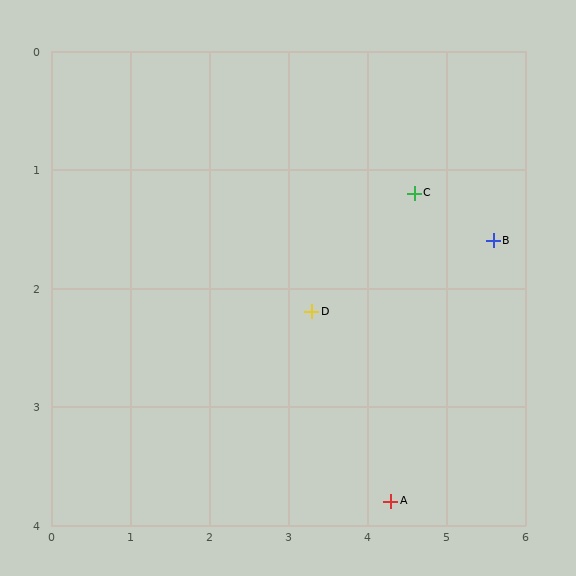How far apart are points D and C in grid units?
Points D and C are about 1.6 grid units apart.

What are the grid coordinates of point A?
Point A is at approximately (4.3, 3.8).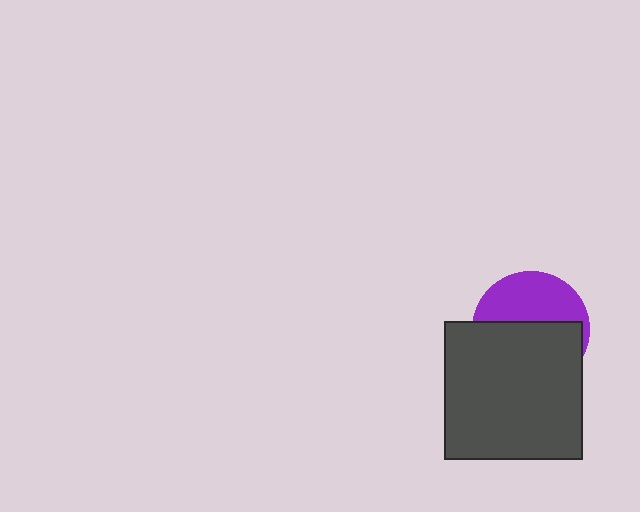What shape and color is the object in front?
The object in front is a dark gray square.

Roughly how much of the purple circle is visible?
A small part of it is visible (roughly 43%).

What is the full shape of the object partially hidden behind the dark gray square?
The partially hidden object is a purple circle.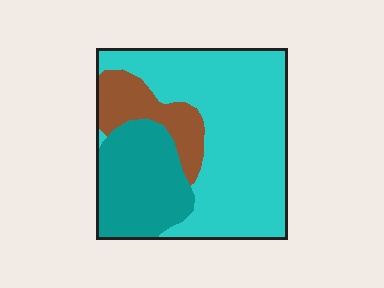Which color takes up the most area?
Cyan, at roughly 60%.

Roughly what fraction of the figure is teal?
Teal covers roughly 25% of the figure.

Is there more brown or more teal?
Teal.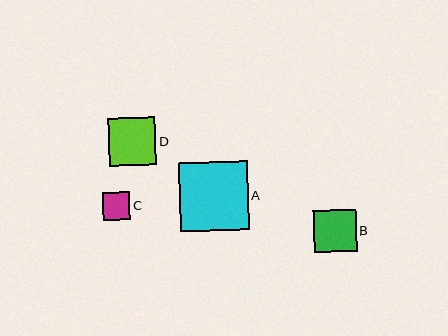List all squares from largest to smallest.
From largest to smallest: A, D, B, C.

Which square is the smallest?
Square C is the smallest with a size of approximately 27 pixels.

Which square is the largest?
Square A is the largest with a size of approximately 69 pixels.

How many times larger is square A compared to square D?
Square A is approximately 1.4 times the size of square D.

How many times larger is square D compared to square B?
Square D is approximately 1.1 times the size of square B.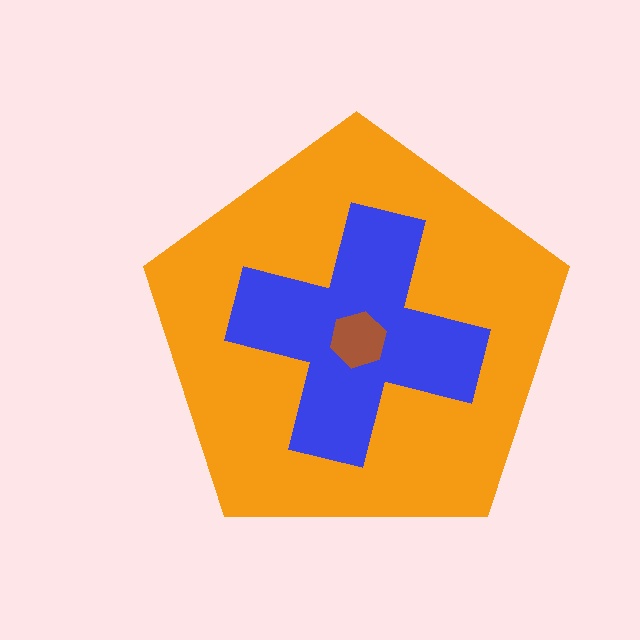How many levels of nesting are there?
3.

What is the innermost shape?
The brown hexagon.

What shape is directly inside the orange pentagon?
The blue cross.